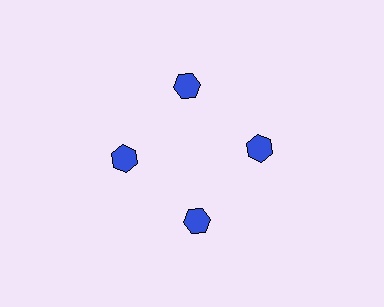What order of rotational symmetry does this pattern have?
This pattern has 4-fold rotational symmetry.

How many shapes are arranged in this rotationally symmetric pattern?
There are 4 shapes, arranged in 4 groups of 1.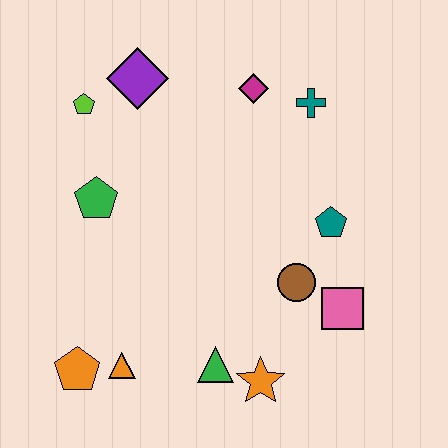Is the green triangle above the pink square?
No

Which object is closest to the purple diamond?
The lime pentagon is closest to the purple diamond.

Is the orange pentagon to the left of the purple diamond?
Yes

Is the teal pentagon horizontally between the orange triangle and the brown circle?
No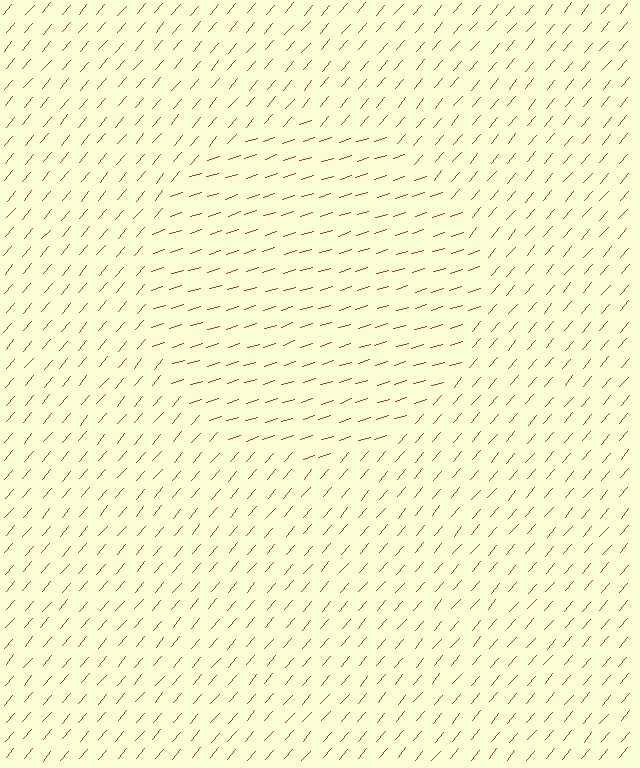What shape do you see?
I see a circle.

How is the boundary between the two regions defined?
The boundary is defined purely by a change in line orientation (approximately 32 degrees difference). All lines are the same color and thickness.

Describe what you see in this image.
The image is filled with small red line segments. A circle region in the image has lines oriented differently from the surrounding lines, creating a visible texture boundary.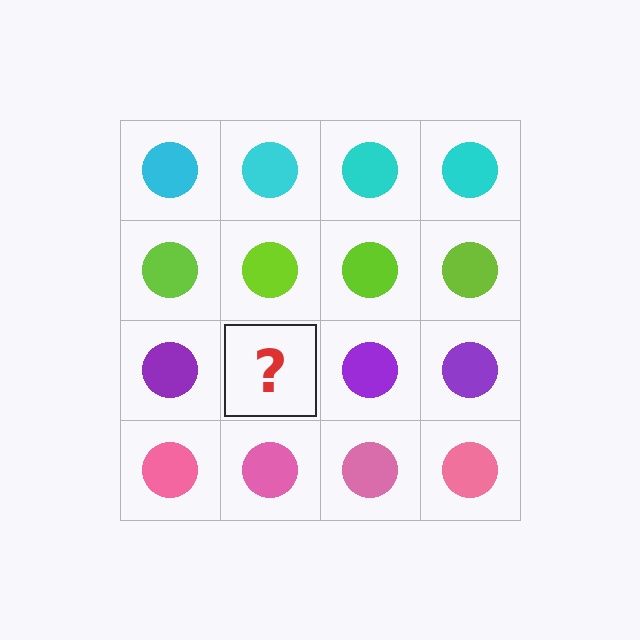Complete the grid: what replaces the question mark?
The question mark should be replaced with a purple circle.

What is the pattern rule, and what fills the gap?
The rule is that each row has a consistent color. The gap should be filled with a purple circle.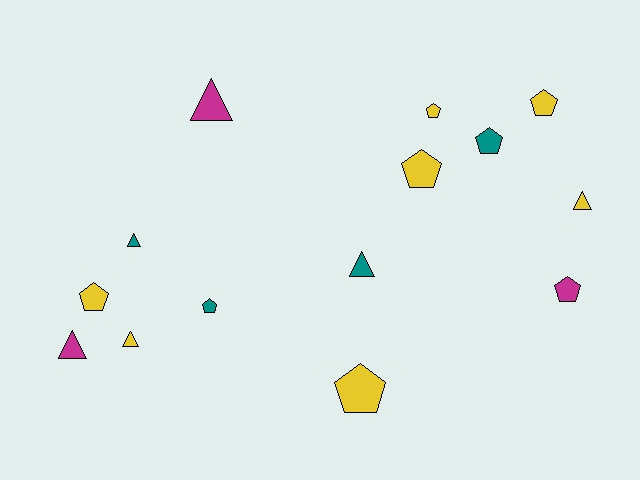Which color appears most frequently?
Yellow, with 7 objects.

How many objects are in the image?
There are 14 objects.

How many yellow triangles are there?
There are 2 yellow triangles.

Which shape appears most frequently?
Pentagon, with 8 objects.